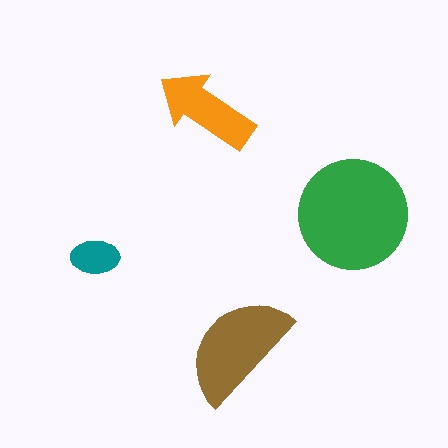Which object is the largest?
The green circle.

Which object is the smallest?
The teal ellipse.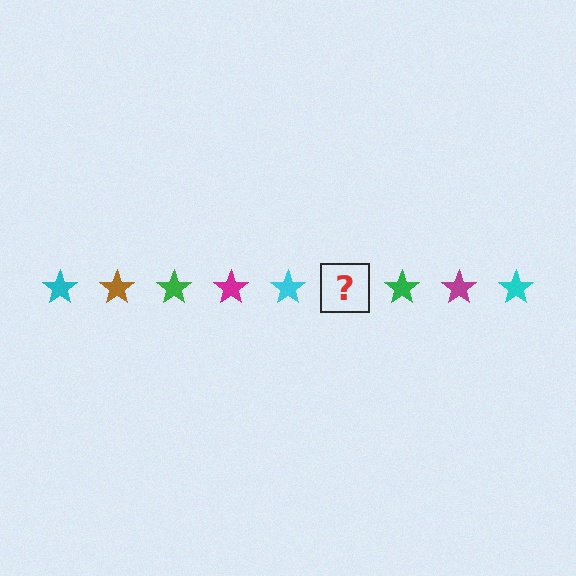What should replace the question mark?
The question mark should be replaced with a brown star.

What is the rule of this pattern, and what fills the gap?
The rule is that the pattern cycles through cyan, brown, green, magenta stars. The gap should be filled with a brown star.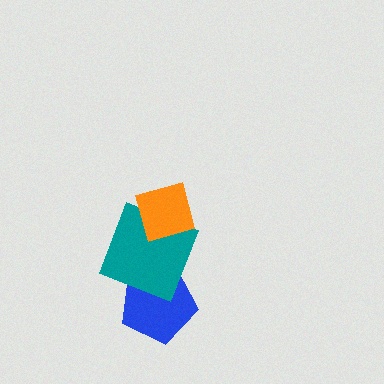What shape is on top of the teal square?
The orange diamond is on top of the teal square.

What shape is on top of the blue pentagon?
The teal square is on top of the blue pentagon.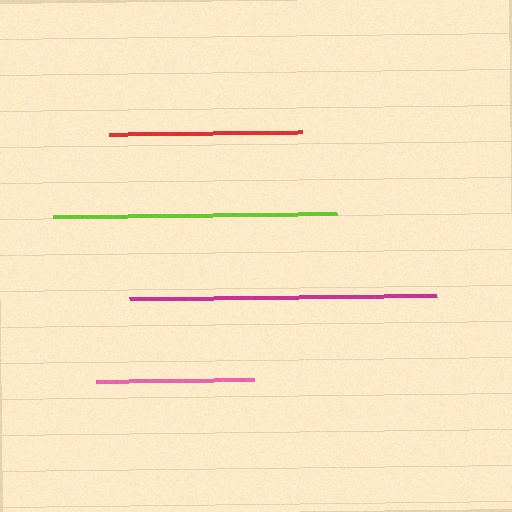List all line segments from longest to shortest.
From longest to shortest: magenta, lime, red, pink.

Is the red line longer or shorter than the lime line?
The lime line is longer than the red line.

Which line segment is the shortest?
The pink line is the shortest at approximately 158 pixels.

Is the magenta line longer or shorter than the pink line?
The magenta line is longer than the pink line.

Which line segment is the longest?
The magenta line is the longest at approximately 307 pixels.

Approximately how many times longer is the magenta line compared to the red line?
The magenta line is approximately 1.6 times the length of the red line.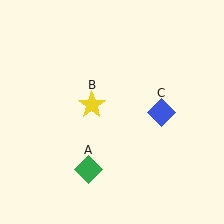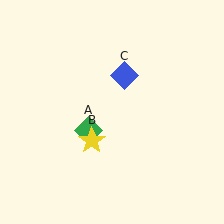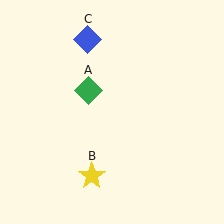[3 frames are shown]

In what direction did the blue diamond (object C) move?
The blue diamond (object C) moved up and to the left.